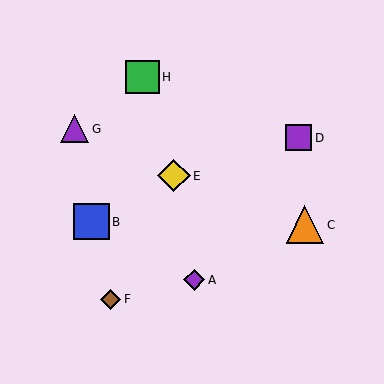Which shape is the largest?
The orange triangle (labeled C) is the largest.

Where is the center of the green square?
The center of the green square is at (142, 77).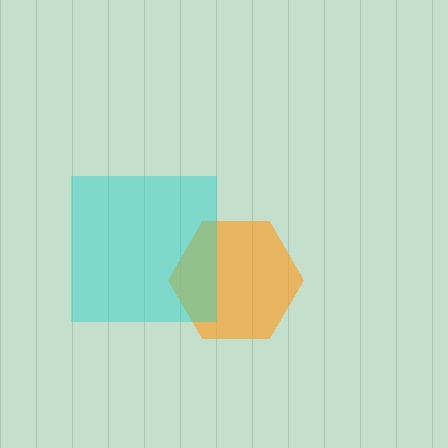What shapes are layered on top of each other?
The layered shapes are: an orange hexagon, a cyan square.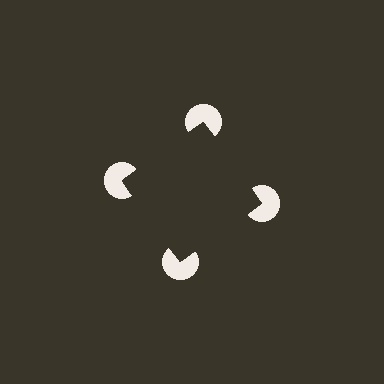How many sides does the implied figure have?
4 sides.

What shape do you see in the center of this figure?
An illusory square — its edges are inferred from the aligned wedge cuts in the pac-man discs, not physically drawn.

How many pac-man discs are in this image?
There are 4 — one at each vertex of the illusory square.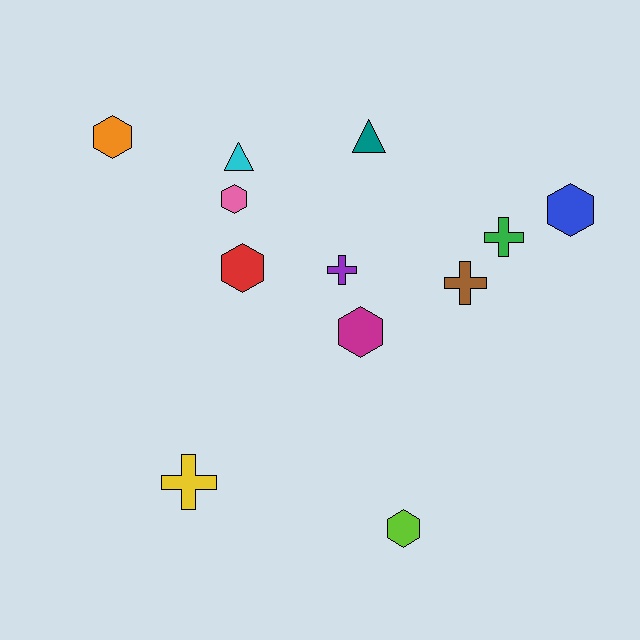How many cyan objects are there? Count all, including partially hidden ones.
There is 1 cyan object.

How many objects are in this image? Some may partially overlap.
There are 12 objects.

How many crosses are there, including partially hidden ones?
There are 4 crosses.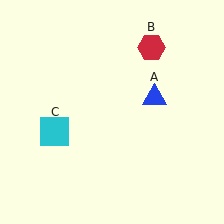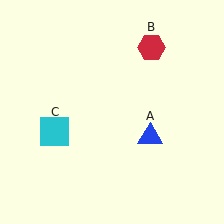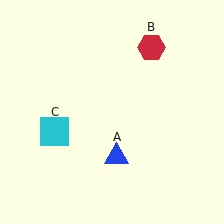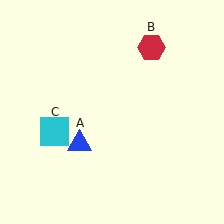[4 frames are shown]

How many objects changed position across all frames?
1 object changed position: blue triangle (object A).